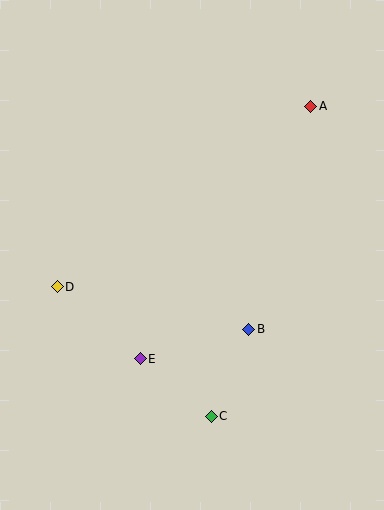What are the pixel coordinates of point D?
Point D is at (57, 287).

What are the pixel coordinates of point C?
Point C is at (211, 416).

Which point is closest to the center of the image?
Point B at (249, 329) is closest to the center.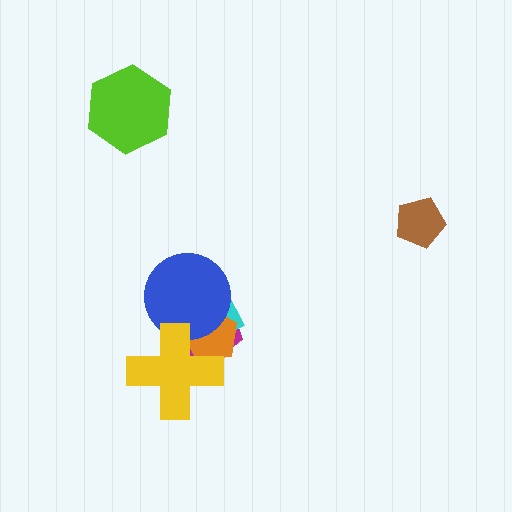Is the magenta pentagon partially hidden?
Yes, it is partially covered by another shape.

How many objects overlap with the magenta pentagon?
4 objects overlap with the magenta pentagon.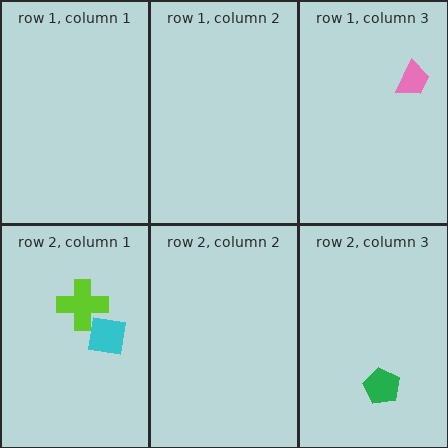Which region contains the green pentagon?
The row 2, column 3 region.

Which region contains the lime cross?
The row 2, column 1 region.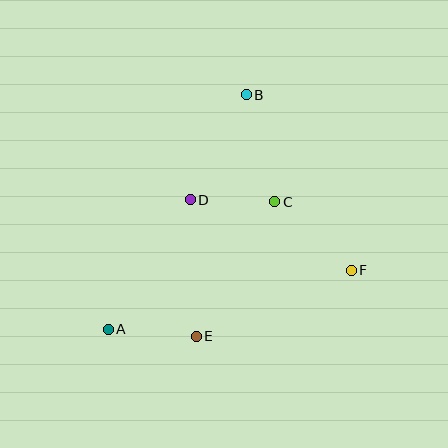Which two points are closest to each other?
Points C and D are closest to each other.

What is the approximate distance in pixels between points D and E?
The distance between D and E is approximately 137 pixels.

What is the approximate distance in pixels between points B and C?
The distance between B and C is approximately 110 pixels.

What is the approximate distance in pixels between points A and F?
The distance between A and F is approximately 251 pixels.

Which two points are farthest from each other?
Points A and B are farthest from each other.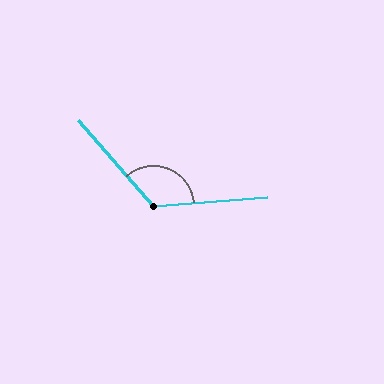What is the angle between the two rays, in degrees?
Approximately 127 degrees.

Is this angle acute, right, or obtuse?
It is obtuse.